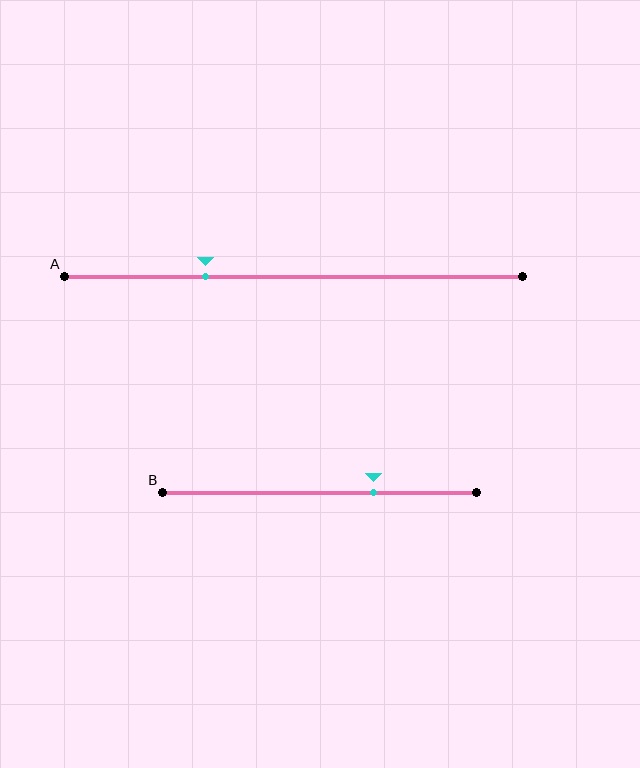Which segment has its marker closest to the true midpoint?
Segment B has its marker closest to the true midpoint.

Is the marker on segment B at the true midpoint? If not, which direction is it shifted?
No, the marker on segment B is shifted to the right by about 17% of the segment length.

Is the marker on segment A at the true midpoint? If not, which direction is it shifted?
No, the marker on segment A is shifted to the left by about 19% of the segment length.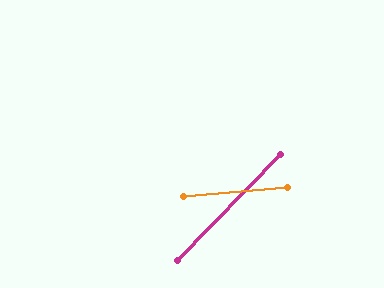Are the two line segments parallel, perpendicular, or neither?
Neither parallel nor perpendicular — they differ by about 41°.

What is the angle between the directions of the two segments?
Approximately 41 degrees.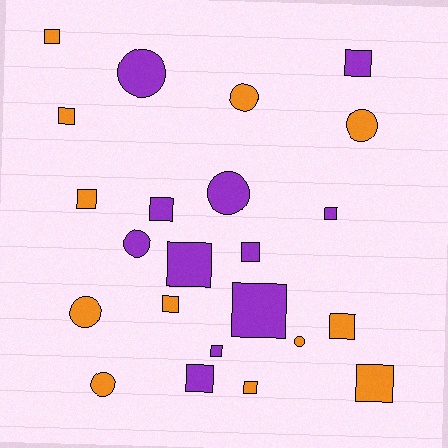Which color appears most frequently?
Orange, with 12 objects.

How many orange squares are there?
There are 7 orange squares.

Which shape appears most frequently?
Square, with 15 objects.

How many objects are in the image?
There are 23 objects.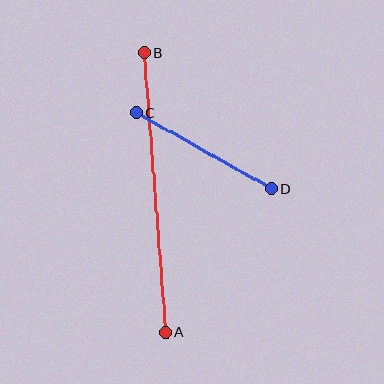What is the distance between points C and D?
The distance is approximately 155 pixels.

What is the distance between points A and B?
The distance is approximately 280 pixels.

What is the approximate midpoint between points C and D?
The midpoint is at approximately (204, 151) pixels.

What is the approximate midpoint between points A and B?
The midpoint is at approximately (155, 192) pixels.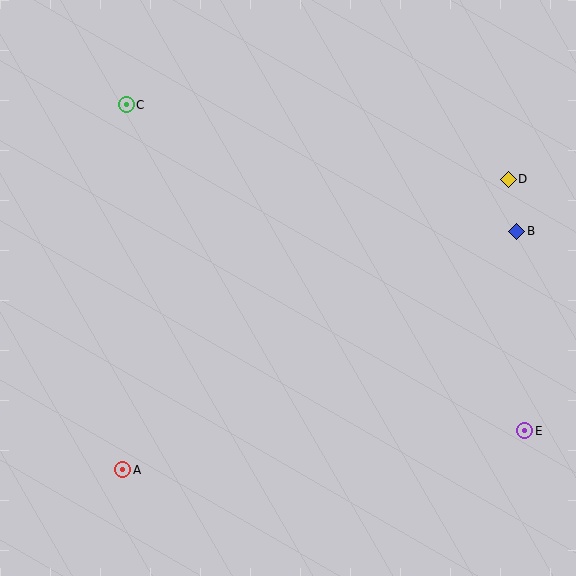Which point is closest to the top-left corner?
Point C is closest to the top-left corner.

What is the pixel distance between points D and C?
The distance between D and C is 389 pixels.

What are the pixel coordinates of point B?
Point B is at (517, 231).